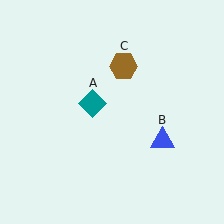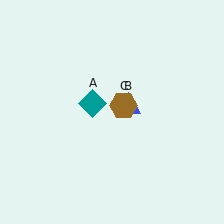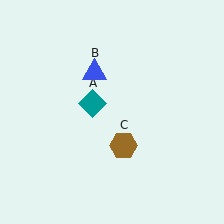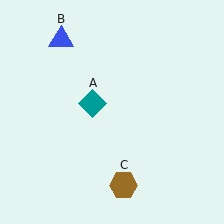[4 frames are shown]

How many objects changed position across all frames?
2 objects changed position: blue triangle (object B), brown hexagon (object C).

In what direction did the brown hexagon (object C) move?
The brown hexagon (object C) moved down.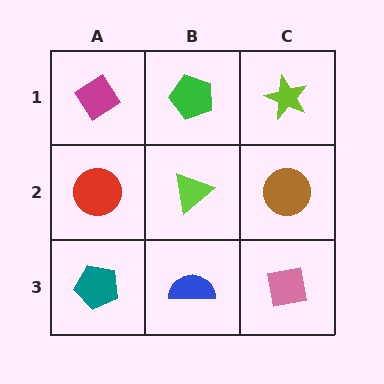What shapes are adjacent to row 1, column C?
A brown circle (row 2, column C), a green pentagon (row 1, column B).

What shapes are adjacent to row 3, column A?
A red circle (row 2, column A), a blue semicircle (row 3, column B).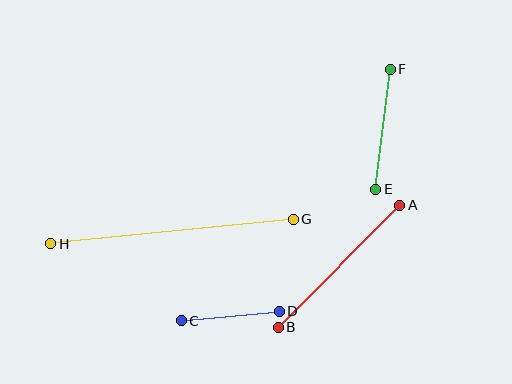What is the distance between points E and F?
The distance is approximately 121 pixels.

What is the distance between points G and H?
The distance is approximately 244 pixels.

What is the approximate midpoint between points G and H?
The midpoint is at approximately (172, 232) pixels.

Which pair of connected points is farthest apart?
Points G and H are farthest apart.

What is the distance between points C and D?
The distance is approximately 98 pixels.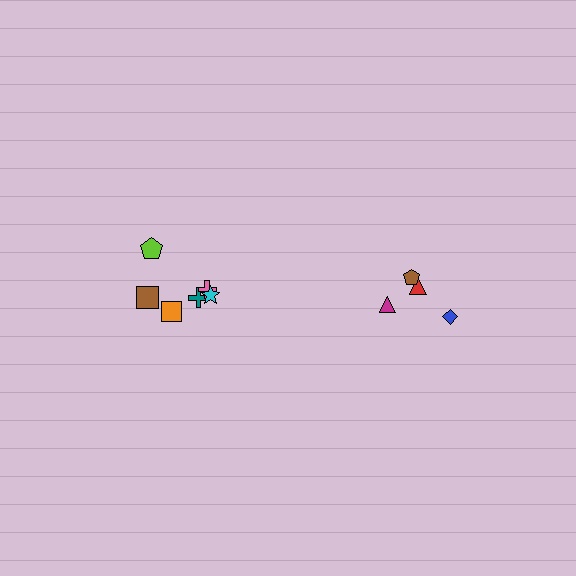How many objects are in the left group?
There are 6 objects.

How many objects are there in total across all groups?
There are 10 objects.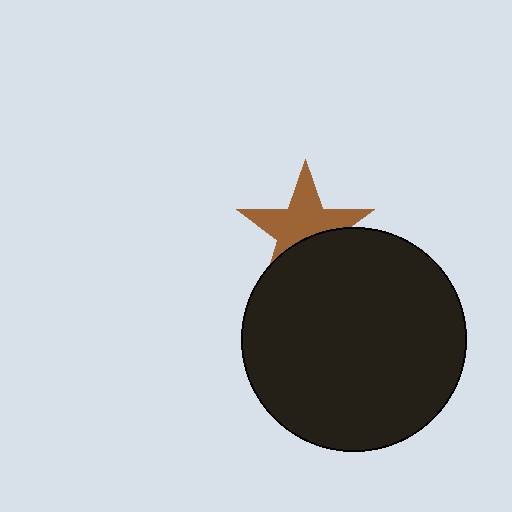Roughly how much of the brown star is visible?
About half of it is visible (roughly 62%).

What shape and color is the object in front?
The object in front is a black circle.